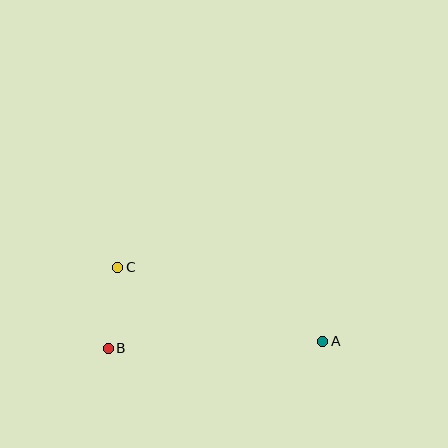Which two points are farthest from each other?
Points A and C are farthest from each other.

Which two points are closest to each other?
Points B and C are closest to each other.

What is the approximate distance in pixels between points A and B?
The distance between A and B is approximately 215 pixels.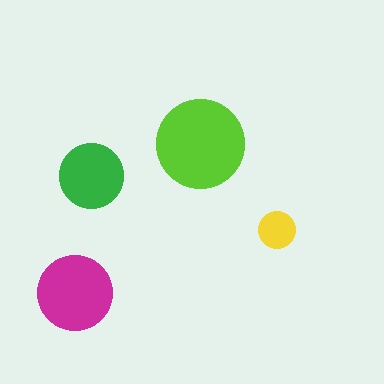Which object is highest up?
The lime circle is topmost.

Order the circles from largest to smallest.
the lime one, the magenta one, the green one, the yellow one.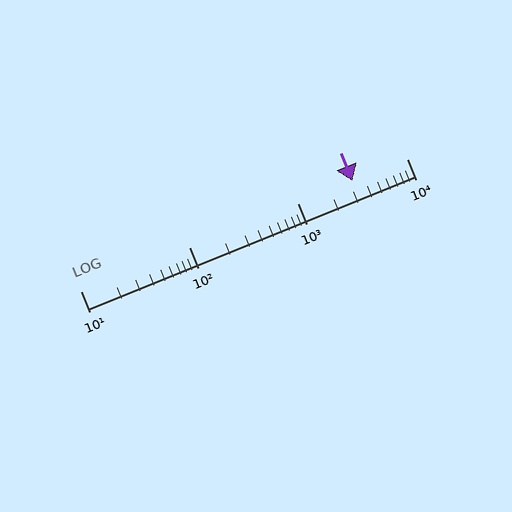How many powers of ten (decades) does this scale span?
The scale spans 3 decades, from 10 to 10000.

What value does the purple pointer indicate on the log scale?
The pointer indicates approximately 3200.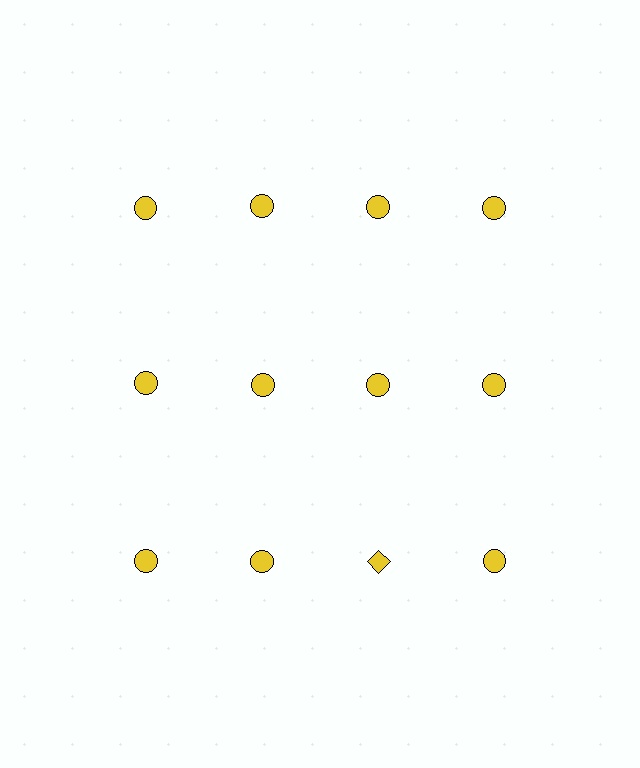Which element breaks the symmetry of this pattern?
The yellow diamond in the third row, center column breaks the symmetry. All other shapes are yellow circles.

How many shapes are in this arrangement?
There are 12 shapes arranged in a grid pattern.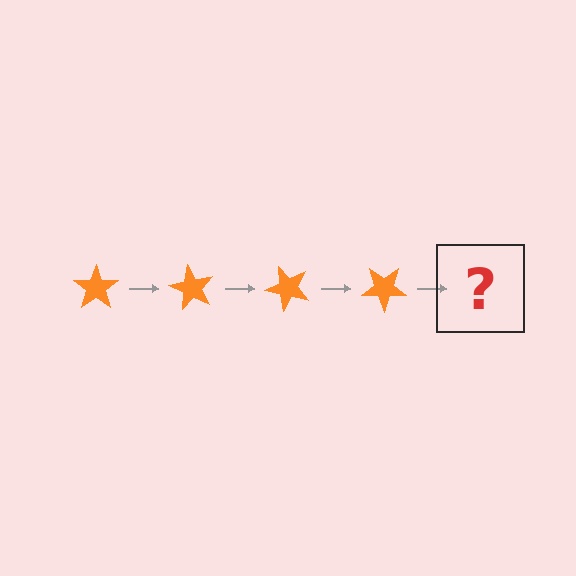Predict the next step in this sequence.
The next step is an orange star rotated 240 degrees.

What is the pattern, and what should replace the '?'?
The pattern is that the star rotates 60 degrees each step. The '?' should be an orange star rotated 240 degrees.